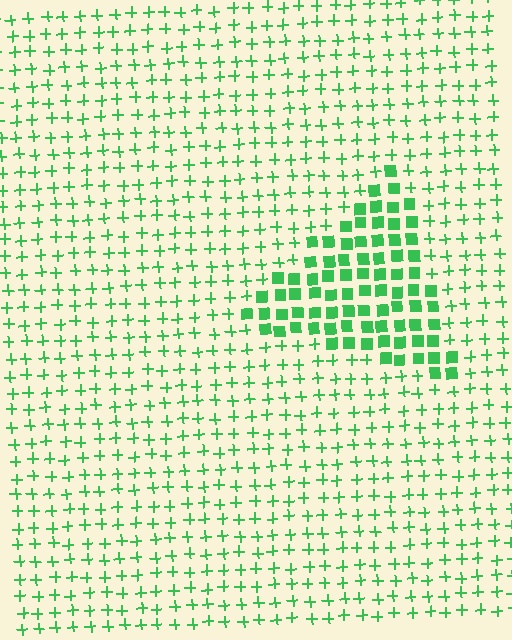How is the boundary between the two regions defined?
The boundary is defined by a change in element shape: squares inside vs. plus signs outside. All elements share the same color and spacing.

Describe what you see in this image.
The image is filled with small green elements arranged in a uniform grid. A triangle-shaped region contains squares, while the surrounding area contains plus signs. The boundary is defined purely by the change in element shape.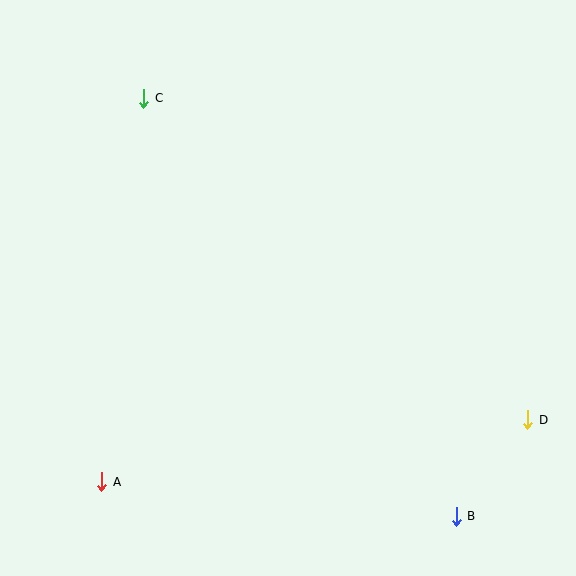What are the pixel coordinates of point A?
Point A is at (102, 482).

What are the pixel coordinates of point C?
Point C is at (144, 98).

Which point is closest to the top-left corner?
Point C is closest to the top-left corner.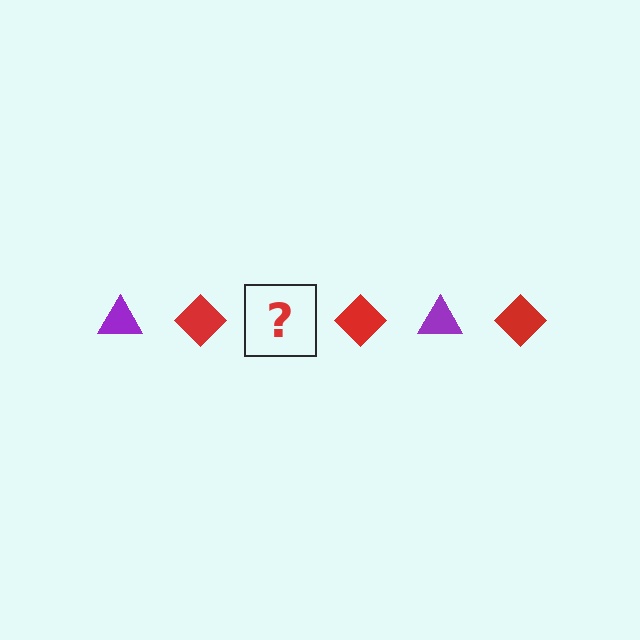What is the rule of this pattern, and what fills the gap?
The rule is that the pattern alternates between purple triangle and red diamond. The gap should be filled with a purple triangle.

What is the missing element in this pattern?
The missing element is a purple triangle.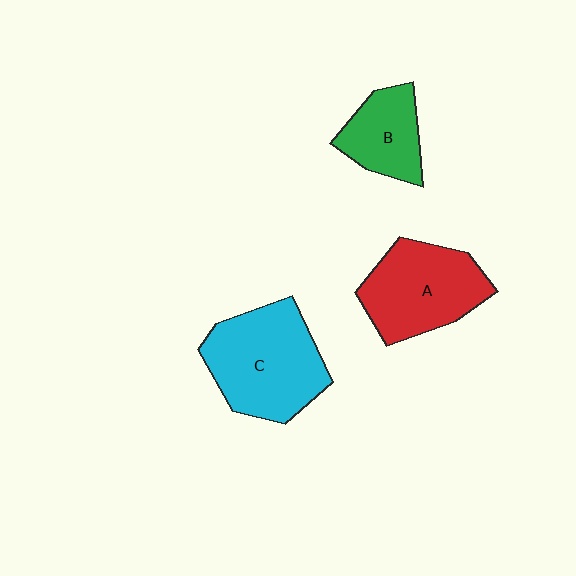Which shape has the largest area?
Shape C (cyan).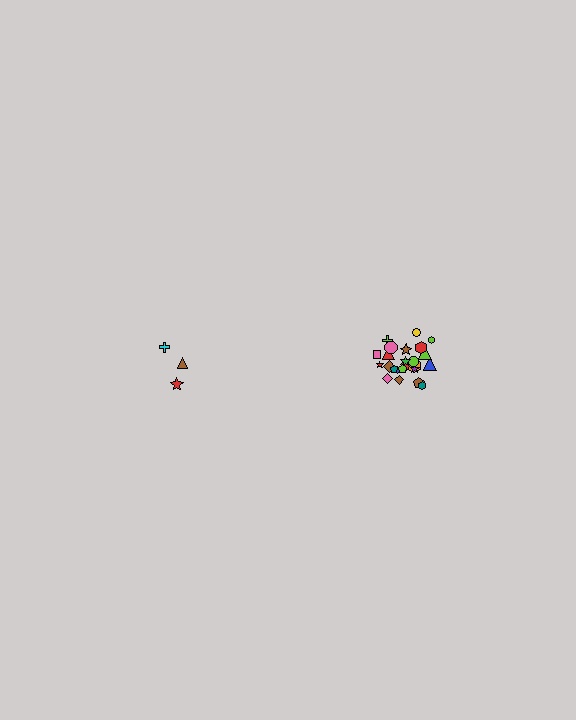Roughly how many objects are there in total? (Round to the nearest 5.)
Roughly 30 objects in total.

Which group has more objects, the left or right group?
The right group.